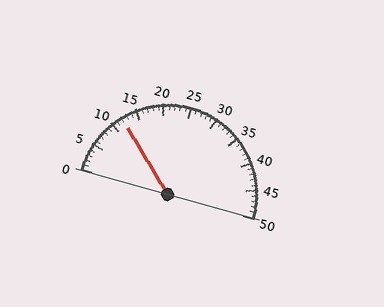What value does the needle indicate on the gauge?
The needle indicates approximately 12.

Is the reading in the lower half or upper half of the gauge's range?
The reading is in the lower half of the range (0 to 50).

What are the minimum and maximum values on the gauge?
The gauge ranges from 0 to 50.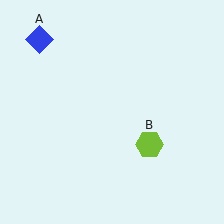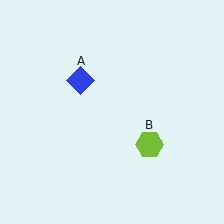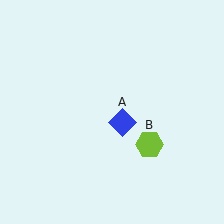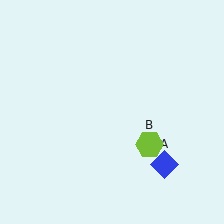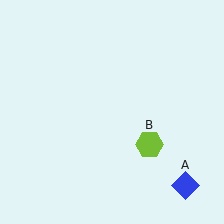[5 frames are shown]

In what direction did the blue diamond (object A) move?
The blue diamond (object A) moved down and to the right.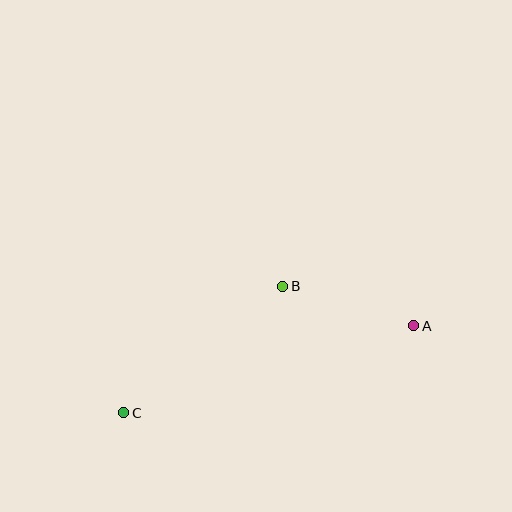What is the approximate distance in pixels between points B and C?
The distance between B and C is approximately 203 pixels.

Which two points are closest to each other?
Points A and B are closest to each other.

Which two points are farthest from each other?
Points A and C are farthest from each other.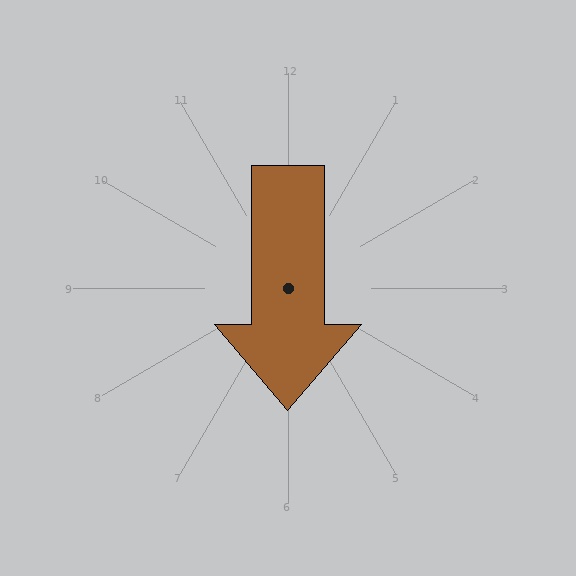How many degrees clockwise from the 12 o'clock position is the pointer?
Approximately 180 degrees.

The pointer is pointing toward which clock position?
Roughly 6 o'clock.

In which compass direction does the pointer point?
South.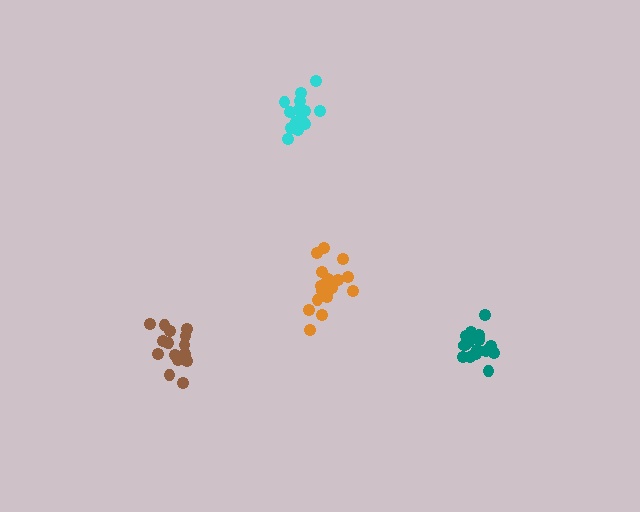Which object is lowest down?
The brown cluster is bottommost.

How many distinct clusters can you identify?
There are 4 distinct clusters.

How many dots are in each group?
Group 1: 18 dots, Group 2: 16 dots, Group 3: 15 dots, Group 4: 20 dots (69 total).